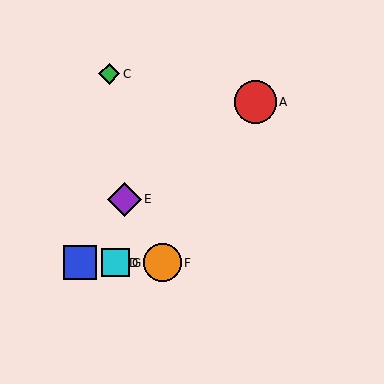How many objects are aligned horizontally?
4 objects (B, D, F, G) are aligned horizontally.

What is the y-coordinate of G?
Object G is at y≈263.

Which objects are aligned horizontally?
Objects B, D, F, G are aligned horizontally.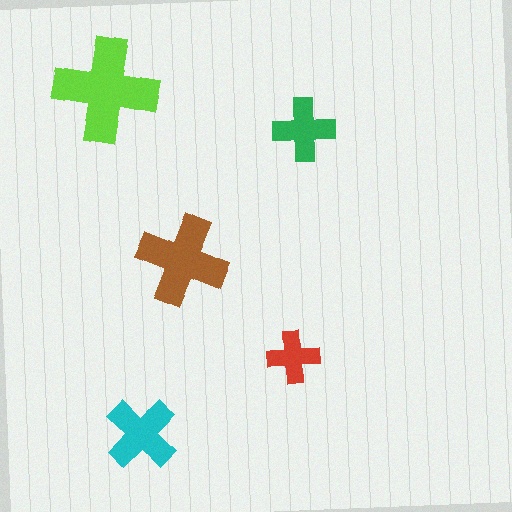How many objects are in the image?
There are 5 objects in the image.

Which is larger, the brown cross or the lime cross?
The lime one.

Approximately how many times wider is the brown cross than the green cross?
About 1.5 times wider.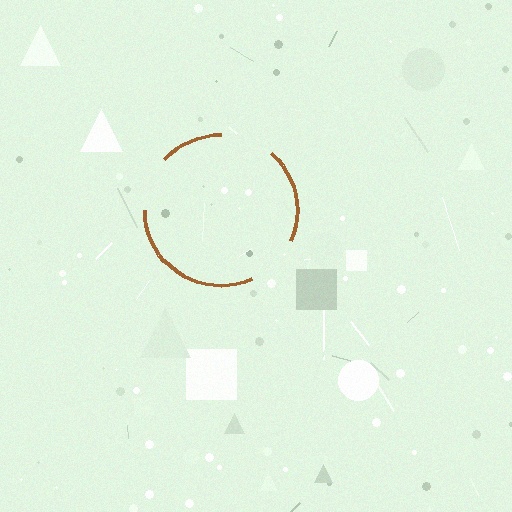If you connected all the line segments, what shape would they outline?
They would outline a circle.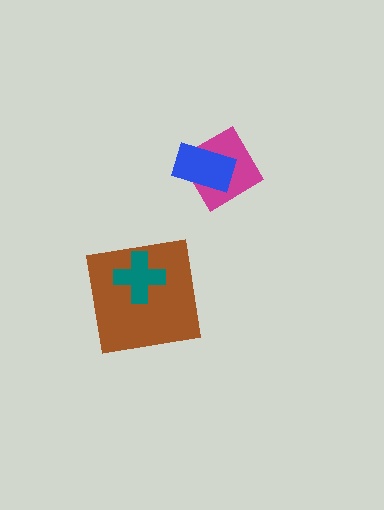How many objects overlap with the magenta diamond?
1 object overlaps with the magenta diamond.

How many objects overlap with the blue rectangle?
1 object overlaps with the blue rectangle.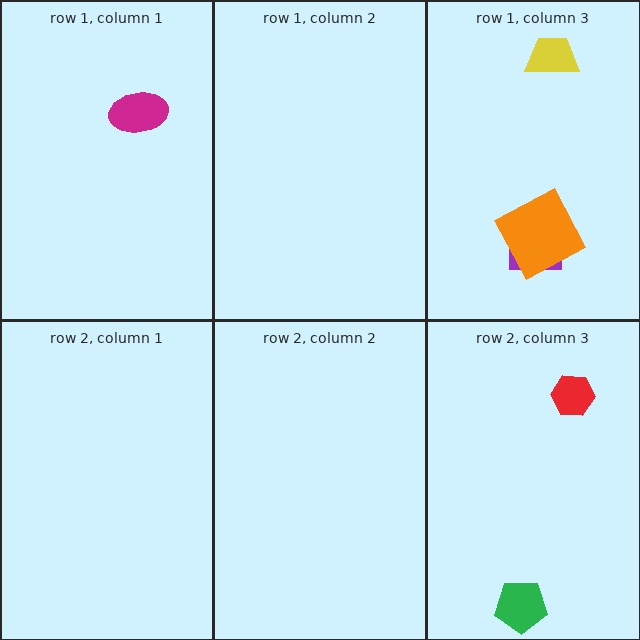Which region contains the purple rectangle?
The row 1, column 3 region.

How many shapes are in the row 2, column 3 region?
2.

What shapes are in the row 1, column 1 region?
The magenta ellipse.